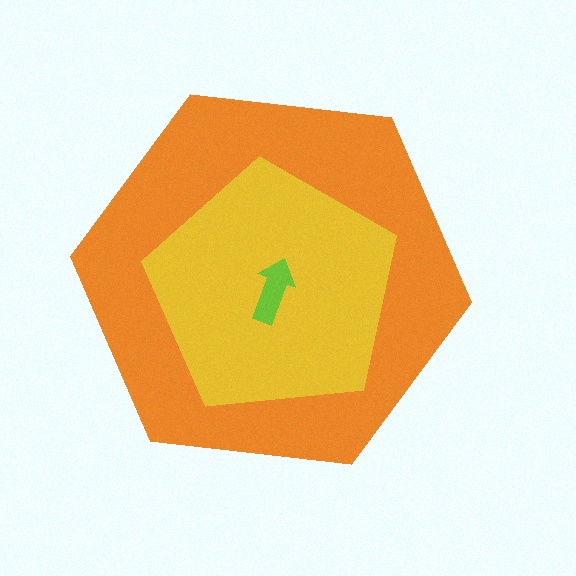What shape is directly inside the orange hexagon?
The yellow pentagon.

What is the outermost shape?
The orange hexagon.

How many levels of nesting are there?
3.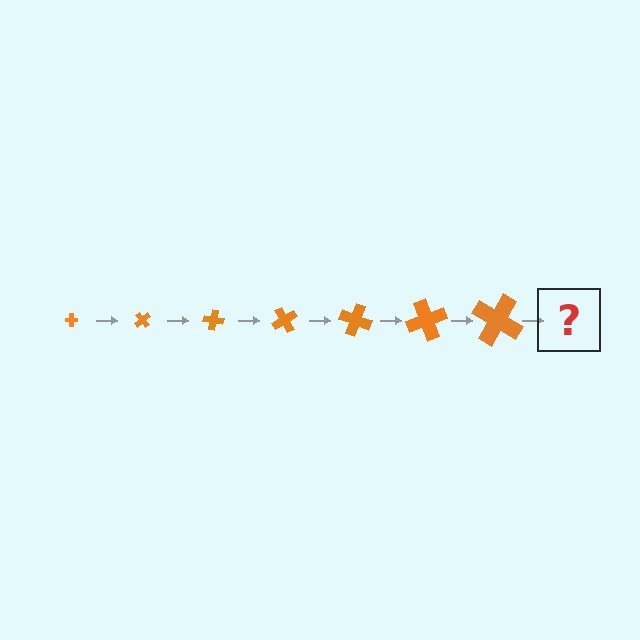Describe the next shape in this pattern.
It should be a cross, larger than the previous one and rotated 350 degrees from the start.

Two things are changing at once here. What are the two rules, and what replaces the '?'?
The two rules are that the cross grows larger each step and it rotates 50 degrees each step. The '?' should be a cross, larger than the previous one and rotated 350 degrees from the start.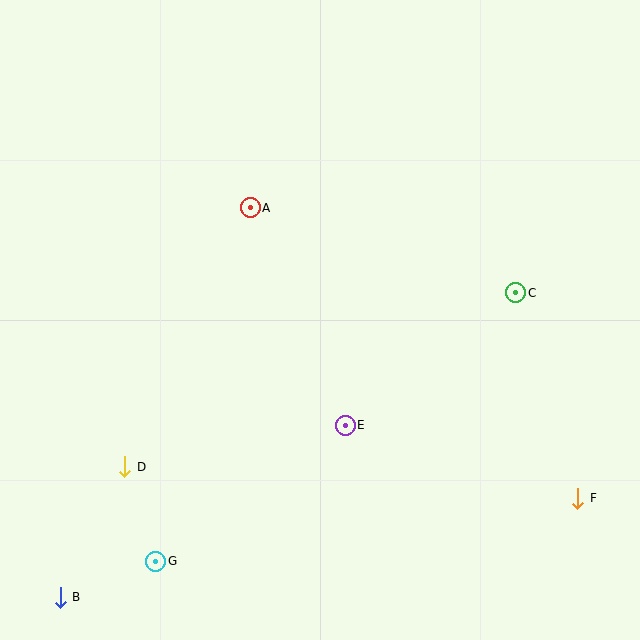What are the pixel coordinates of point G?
Point G is at (156, 561).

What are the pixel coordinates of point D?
Point D is at (125, 467).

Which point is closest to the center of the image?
Point E at (345, 425) is closest to the center.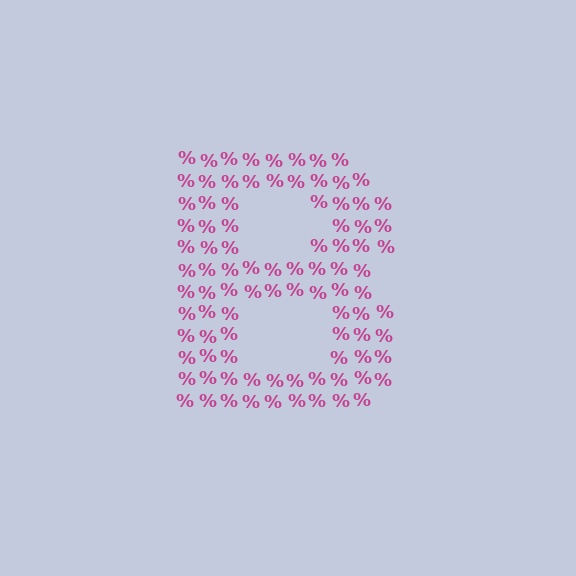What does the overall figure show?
The overall figure shows the letter B.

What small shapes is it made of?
It is made of small percent signs.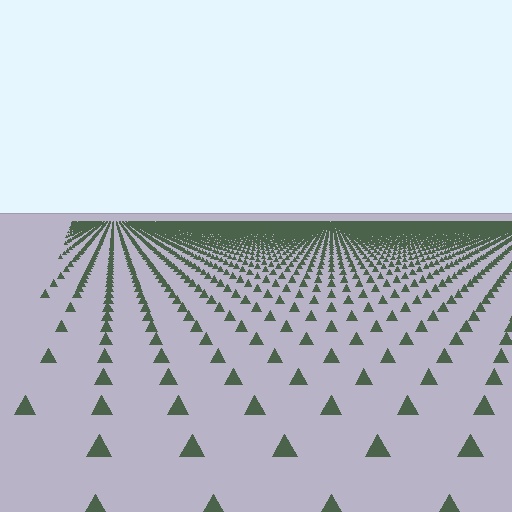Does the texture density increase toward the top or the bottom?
Density increases toward the top.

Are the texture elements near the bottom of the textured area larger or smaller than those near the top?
Larger. Near the bottom, elements are closer to the viewer and appear at a bigger on-screen size.